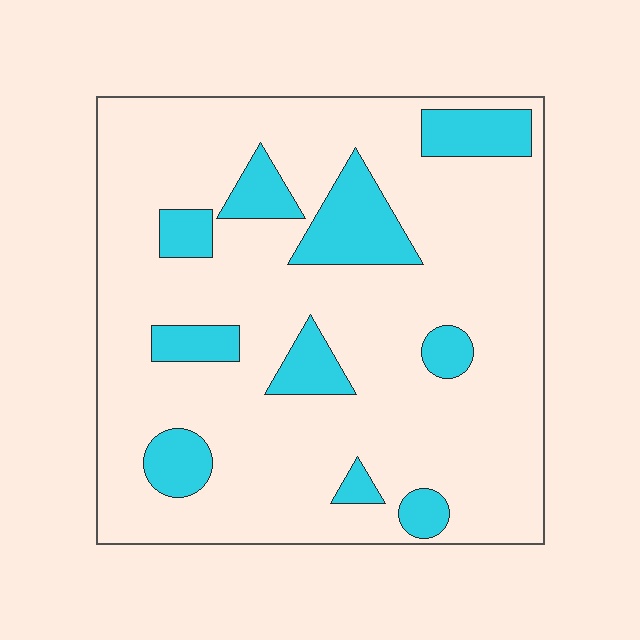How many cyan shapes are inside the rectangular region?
10.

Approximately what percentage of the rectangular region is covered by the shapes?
Approximately 20%.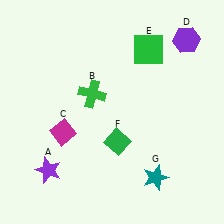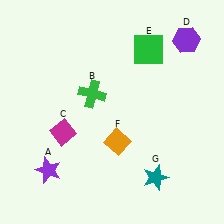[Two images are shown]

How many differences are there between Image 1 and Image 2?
There is 1 difference between the two images.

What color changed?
The diamond (F) changed from green in Image 1 to orange in Image 2.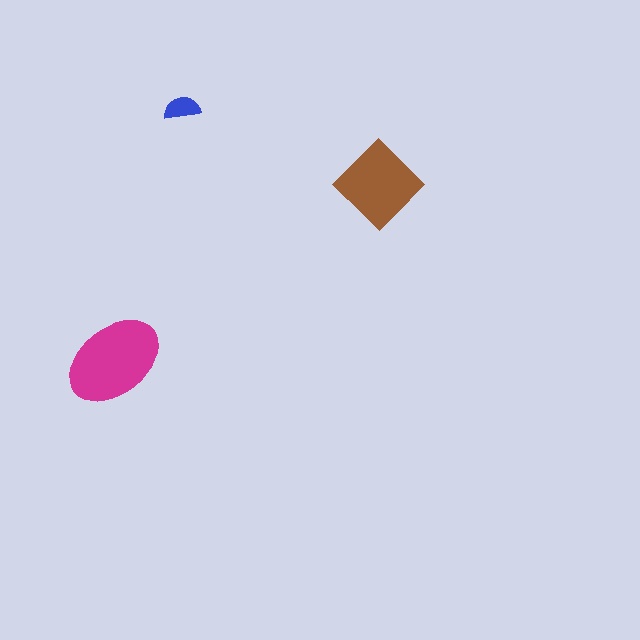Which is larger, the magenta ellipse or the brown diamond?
The magenta ellipse.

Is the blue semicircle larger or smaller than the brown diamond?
Smaller.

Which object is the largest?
The magenta ellipse.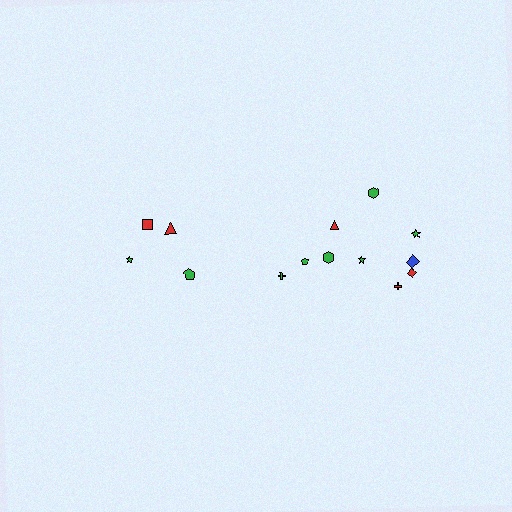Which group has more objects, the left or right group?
The right group.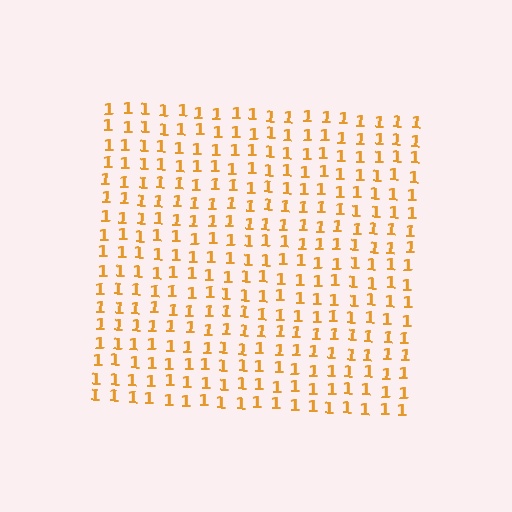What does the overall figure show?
The overall figure shows a square.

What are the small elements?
The small elements are digit 1's.